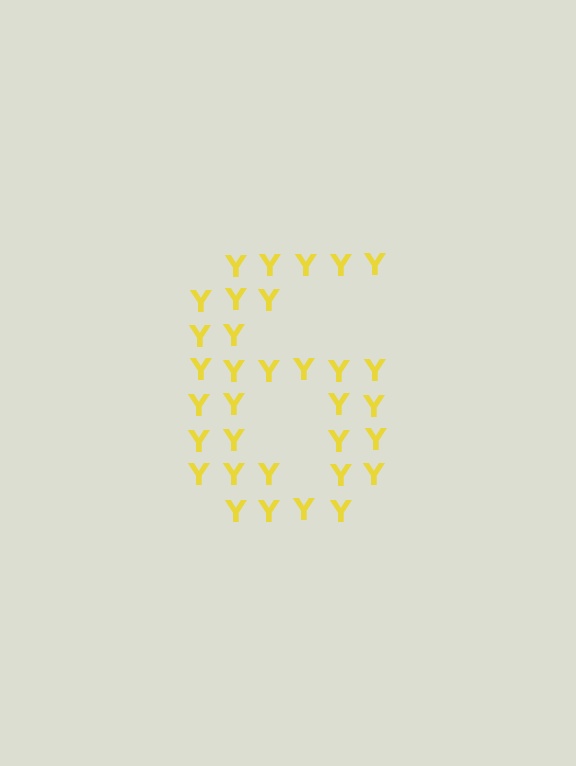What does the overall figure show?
The overall figure shows the digit 6.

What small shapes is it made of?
It is made of small letter Y's.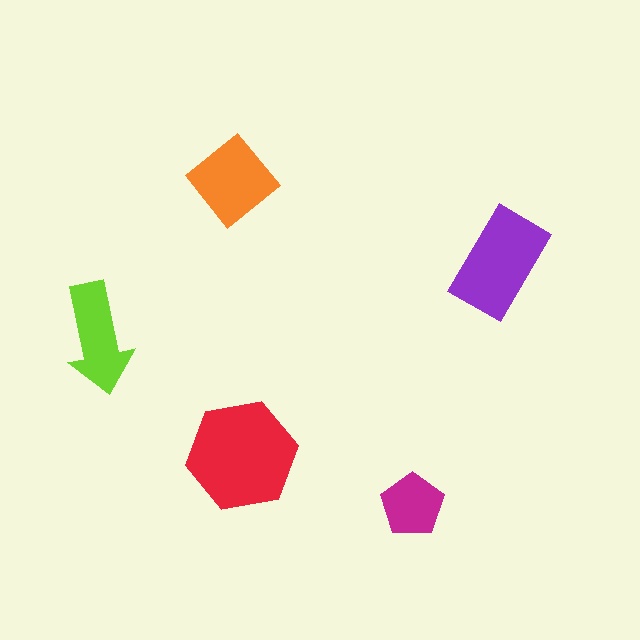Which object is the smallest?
The magenta pentagon.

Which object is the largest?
The red hexagon.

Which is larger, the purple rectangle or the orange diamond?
The purple rectangle.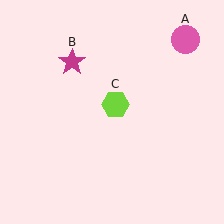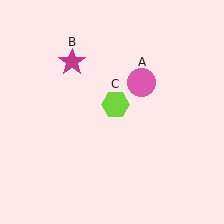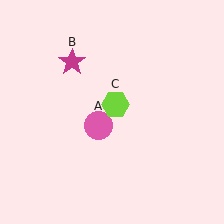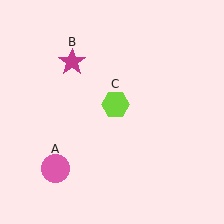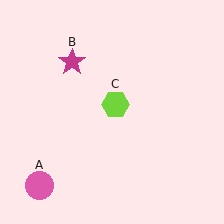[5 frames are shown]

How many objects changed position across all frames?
1 object changed position: pink circle (object A).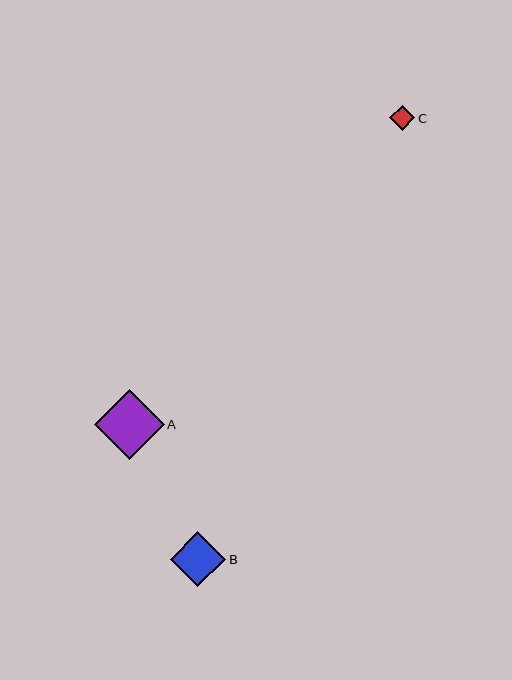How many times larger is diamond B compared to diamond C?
Diamond B is approximately 2.2 times the size of diamond C.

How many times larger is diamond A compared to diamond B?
Diamond A is approximately 1.3 times the size of diamond B.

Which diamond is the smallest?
Diamond C is the smallest with a size of approximately 25 pixels.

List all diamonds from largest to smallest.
From largest to smallest: A, B, C.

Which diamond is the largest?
Diamond A is the largest with a size of approximately 70 pixels.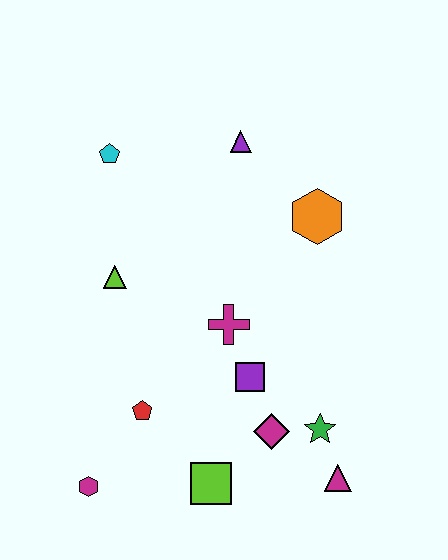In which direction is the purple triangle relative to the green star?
The purple triangle is above the green star.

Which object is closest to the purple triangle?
The orange hexagon is closest to the purple triangle.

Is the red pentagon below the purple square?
Yes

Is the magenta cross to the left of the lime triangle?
No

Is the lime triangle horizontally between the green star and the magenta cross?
No